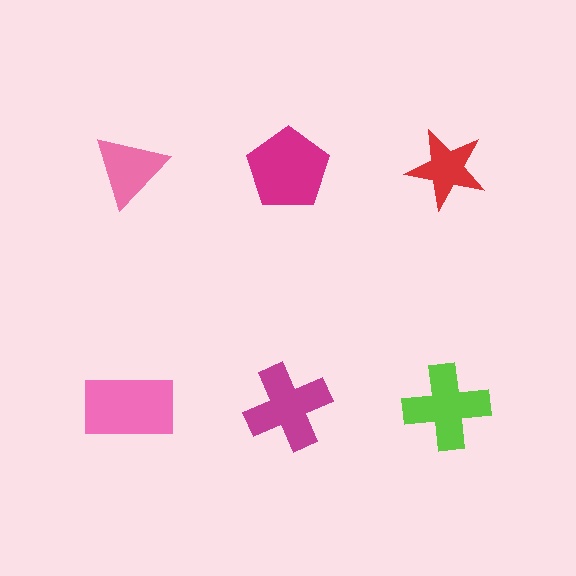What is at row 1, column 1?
A pink triangle.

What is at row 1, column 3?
A red star.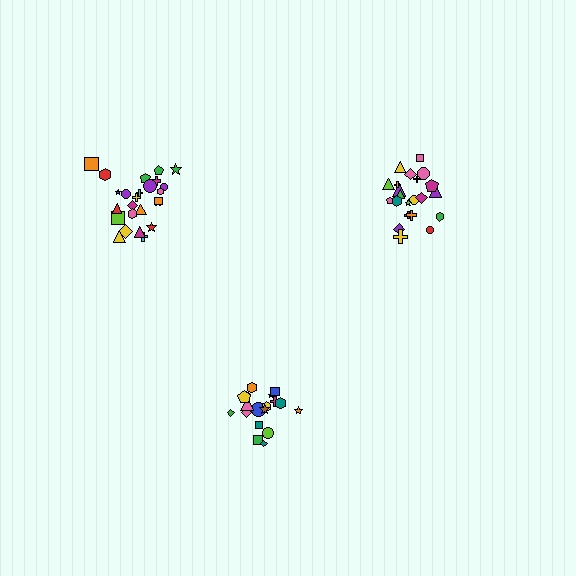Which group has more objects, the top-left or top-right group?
The top-left group.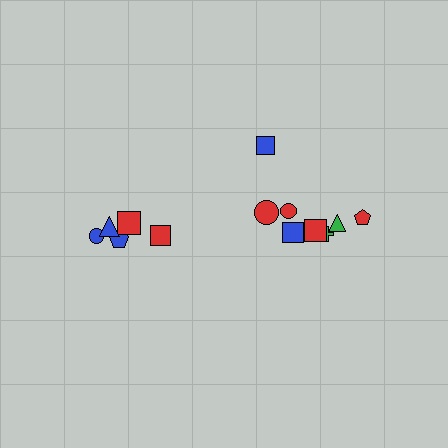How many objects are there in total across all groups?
There are 13 objects.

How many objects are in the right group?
There are 8 objects.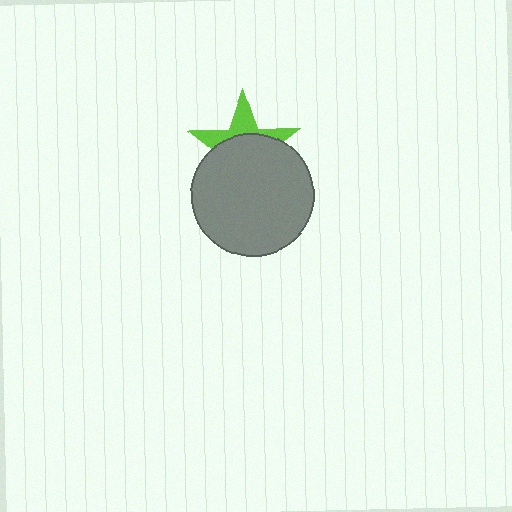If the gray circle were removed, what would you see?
You would see the complete lime star.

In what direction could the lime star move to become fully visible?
The lime star could move up. That would shift it out from behind the gray circle entirely.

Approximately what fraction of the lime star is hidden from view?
Roughly 65% of the lime star is hidden behind the gray circle.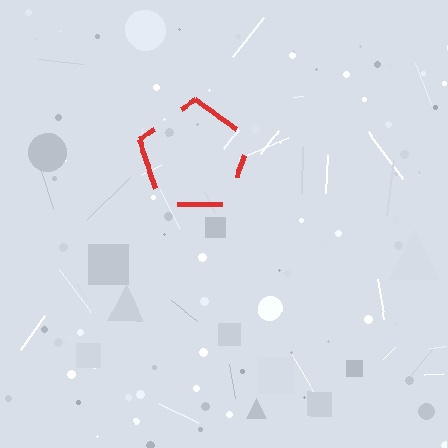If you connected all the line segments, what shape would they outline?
They would outline a pentagon.